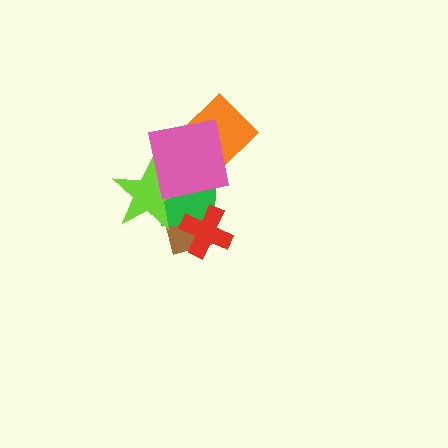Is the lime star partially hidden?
Yes, it is partially covered by another shape.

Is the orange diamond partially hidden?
Yes, it is partially covered by another shape.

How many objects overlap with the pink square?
4 objects overlap with the pink square.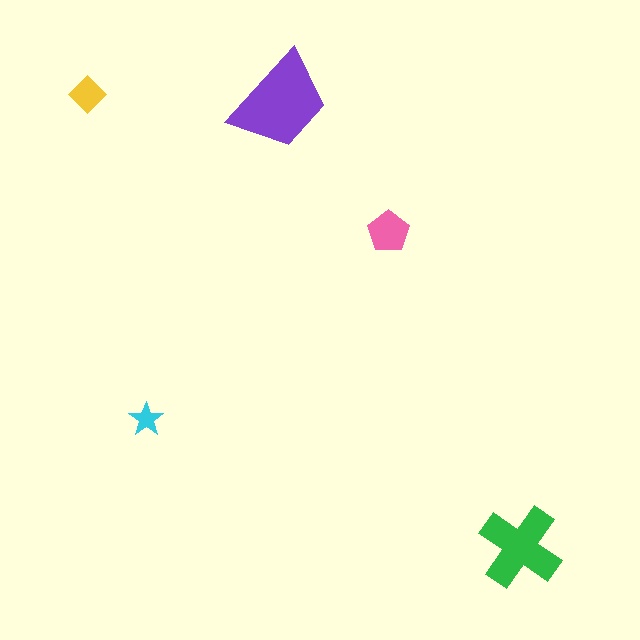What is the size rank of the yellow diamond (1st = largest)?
4th.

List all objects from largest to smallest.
The purple trapezoid, the green cross, the pink pentagon, the yellow diamond, the cyan star.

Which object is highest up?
The yellow diamond is topmost.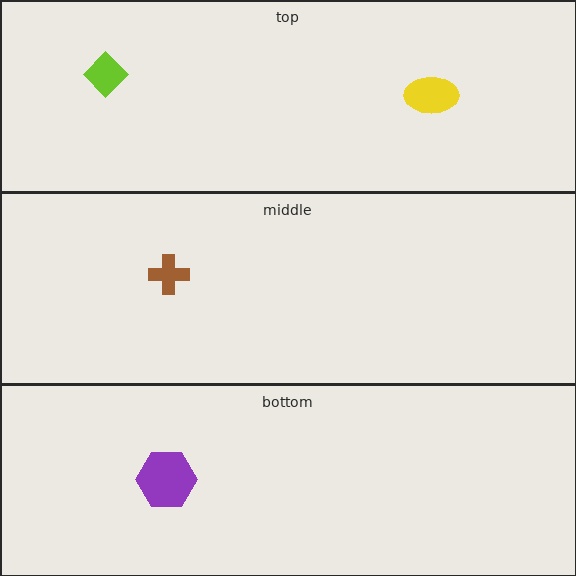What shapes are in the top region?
The yellow ellipse, the lime diamond.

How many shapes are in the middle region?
1.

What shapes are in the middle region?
The brown cross.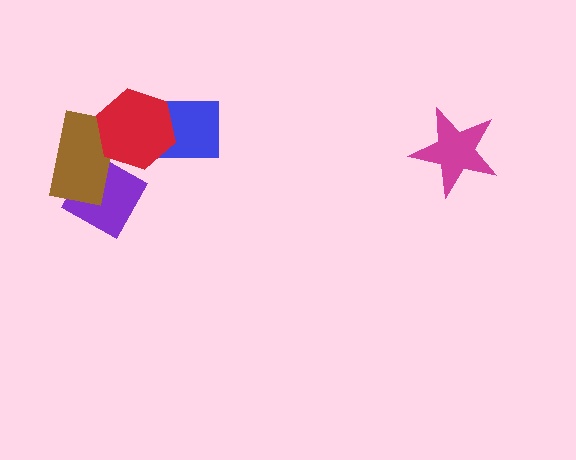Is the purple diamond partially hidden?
Yes, it is partially covered by another shape.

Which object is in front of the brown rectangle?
The red hexagon is in front of the brown rectangle.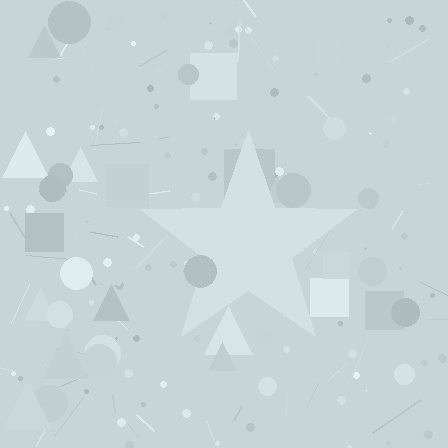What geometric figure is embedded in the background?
A star is embedded in the background.